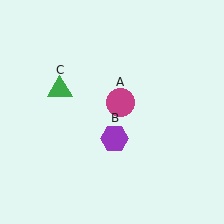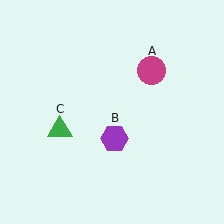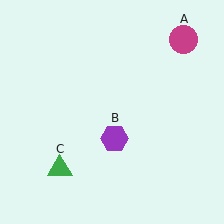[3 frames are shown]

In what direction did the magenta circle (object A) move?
The magenta circle (object A) moved up and to the right.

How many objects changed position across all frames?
2 objects changed position: magenta circle (object A), green triangle (object C).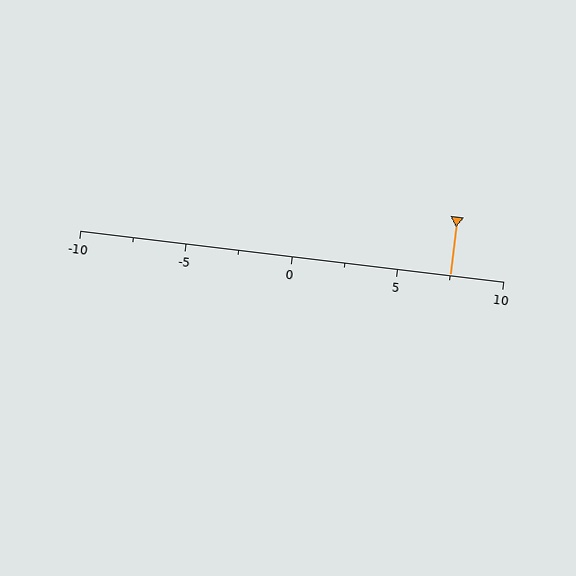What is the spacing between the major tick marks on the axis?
The major ticks are spaced 5 apart.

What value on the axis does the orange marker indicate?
The marker indicates approximately 7.5.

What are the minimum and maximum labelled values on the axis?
The axis runs from -10 to 10.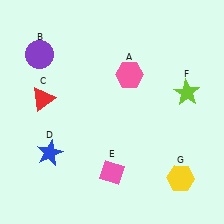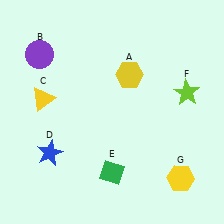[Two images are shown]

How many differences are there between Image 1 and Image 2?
There are 3 differences between the two images.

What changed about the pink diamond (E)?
In Image 1, E is pink. In Image 2, it changed to green.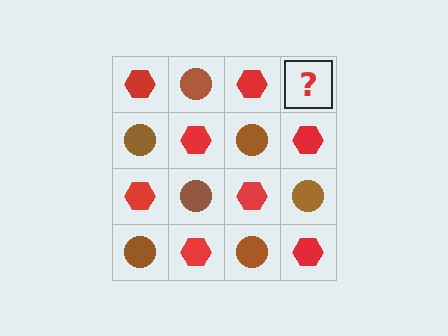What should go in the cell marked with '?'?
The missing cell should contain a brown circle.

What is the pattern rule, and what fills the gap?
The rule is that it alternates red hexagon and brown circle in a checkerboard pattern. The gap should be filled with a brown circle.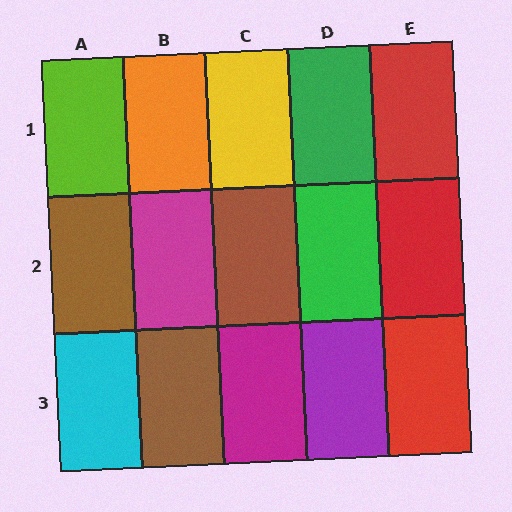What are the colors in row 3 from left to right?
Cyan, brown, magenta, purple, red.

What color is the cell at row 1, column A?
Lime.